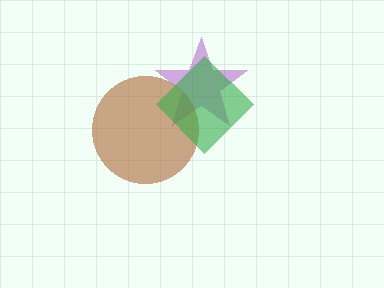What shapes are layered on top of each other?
The layered shapes are: a purple star, a brown circle, a green diamond.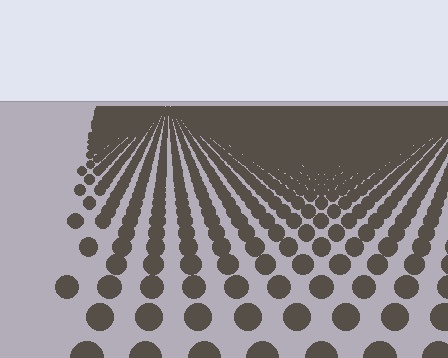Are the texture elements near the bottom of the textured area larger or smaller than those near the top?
Larger. Near the bottom, elements are closer to the viewer and appear at a bigger on-screen size.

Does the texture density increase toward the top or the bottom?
Density increases toward the top.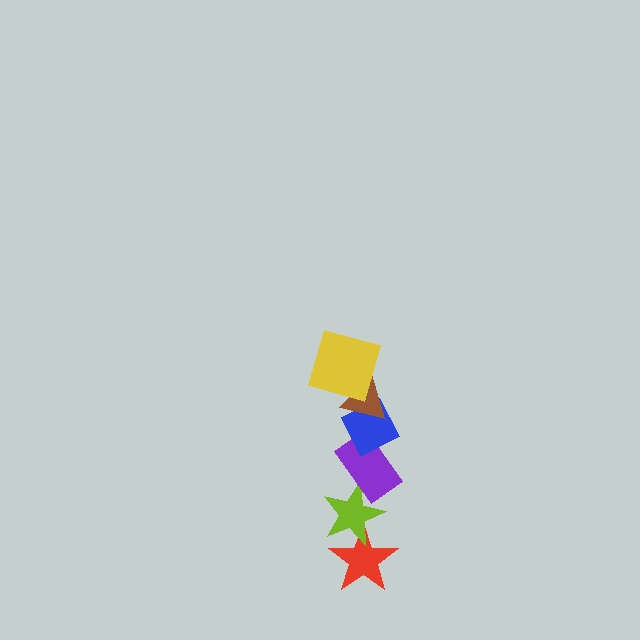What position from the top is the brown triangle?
The brown triangle is 2nd from the top.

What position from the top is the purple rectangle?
The purple rectangle is 4th from the top.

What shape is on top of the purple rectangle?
The blue diamond is on top of the purple rectangle.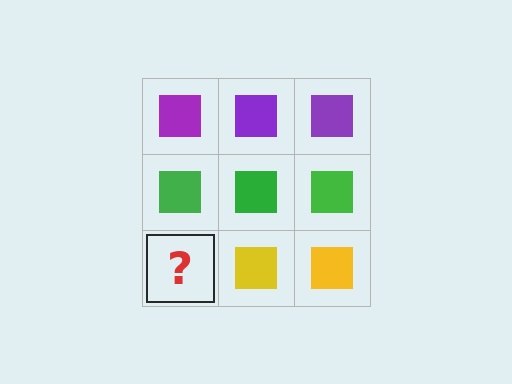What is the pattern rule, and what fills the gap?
The rule is that each row has a consistent color. The gap should be filled with a yellow square.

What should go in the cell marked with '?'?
The missing cell should contain a yellow square.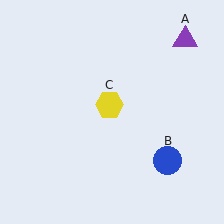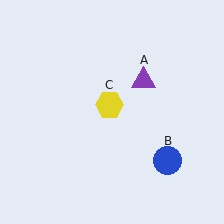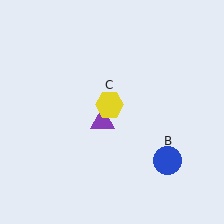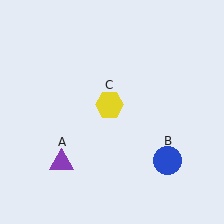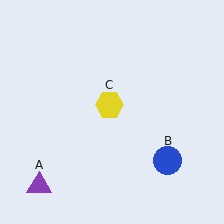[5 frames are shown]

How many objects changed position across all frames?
1 object changed position: purple triangle (object A).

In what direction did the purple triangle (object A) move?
The purple triangle (object A) moved down and to the left.